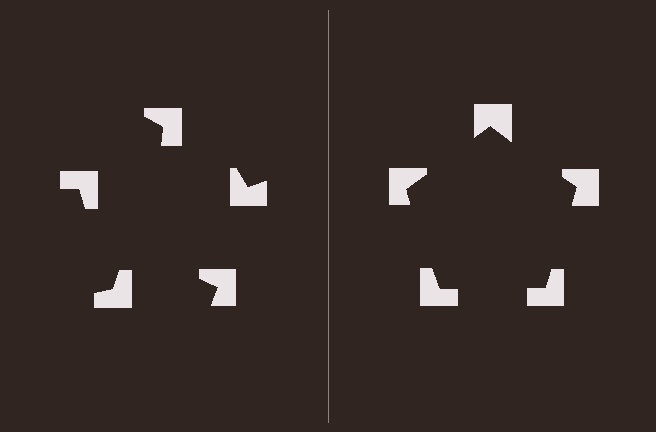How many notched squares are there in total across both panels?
10 — 5 on each side.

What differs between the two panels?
The notched squares are positioned identically on both sides; only the wedge orientations differ. On the right they align to a pentagon; on the left they are misaligned.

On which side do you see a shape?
An illusory pentagon appears on the right side. On the left side the wedge cuts are rotated, so no coherent shape forms.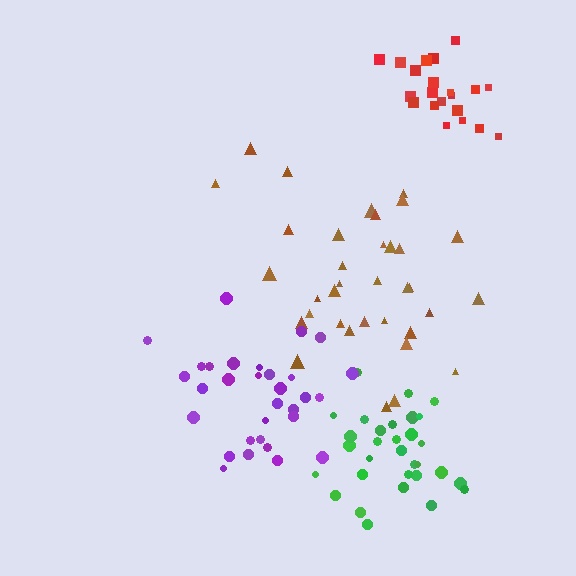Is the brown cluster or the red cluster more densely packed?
Red.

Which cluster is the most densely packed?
Red.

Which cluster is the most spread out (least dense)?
Brown.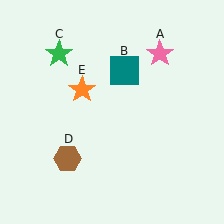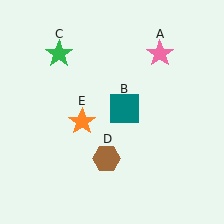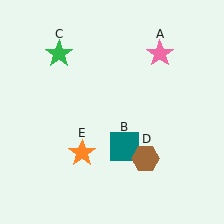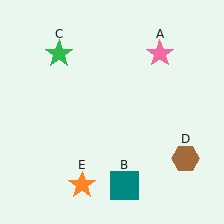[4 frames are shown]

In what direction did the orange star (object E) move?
The orange star (object E) moved down.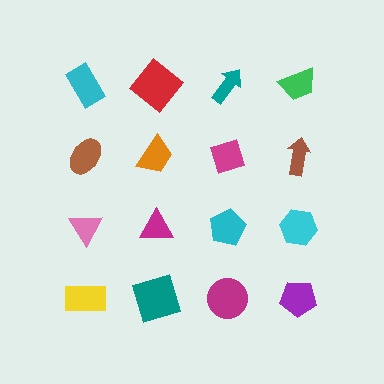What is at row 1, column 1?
A cyan rectangle.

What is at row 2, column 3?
A magenta diamond.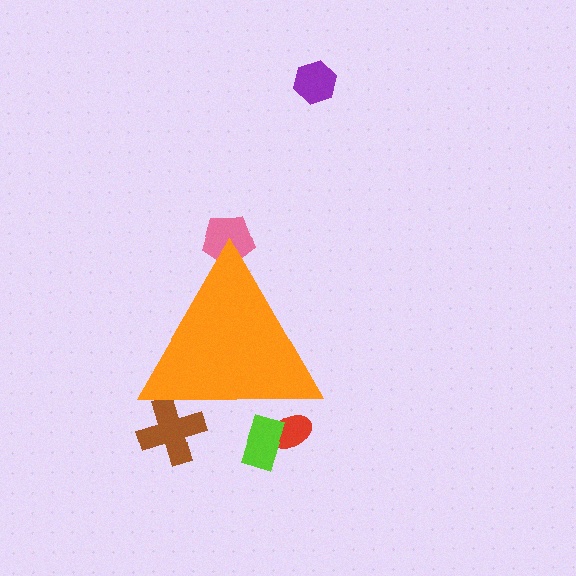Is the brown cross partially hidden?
Yes, the brown cross is partially hidden behind the orange triangle.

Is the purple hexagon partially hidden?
No, the purple hexagon is fully visible.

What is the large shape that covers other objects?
An orange triangle.